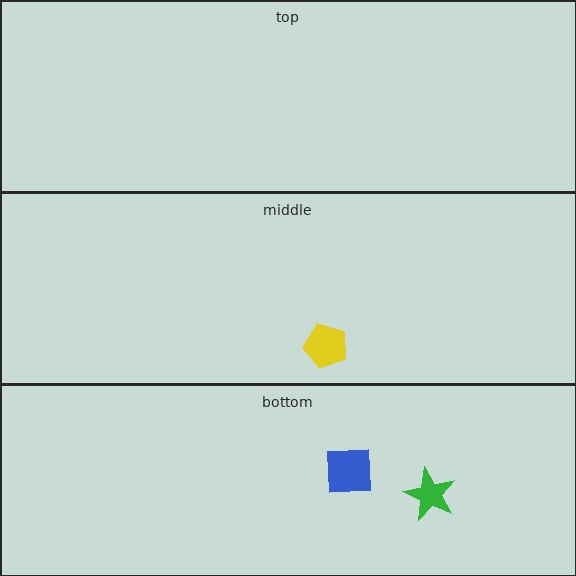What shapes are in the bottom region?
The green star, the blue square.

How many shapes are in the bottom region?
2.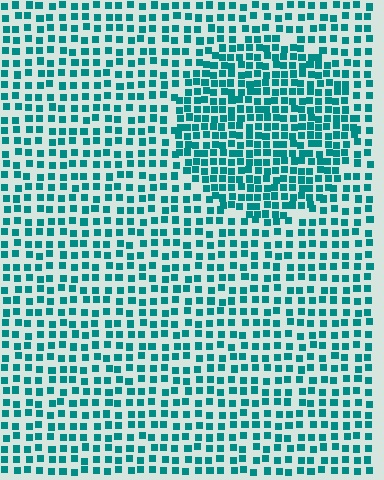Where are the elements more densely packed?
The elements are more densely packed inside the circle boundary.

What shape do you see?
I see a circle.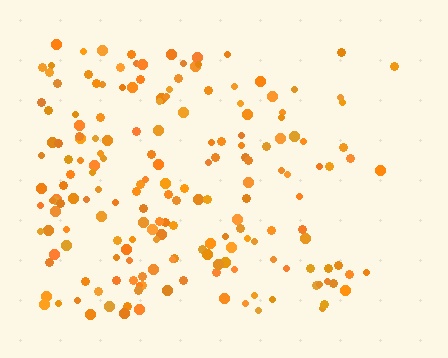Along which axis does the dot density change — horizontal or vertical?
Horizontal.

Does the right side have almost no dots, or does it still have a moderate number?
Still a moderate number, just noticeably fewer than the left.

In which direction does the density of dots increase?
From right to left, with the left side densest.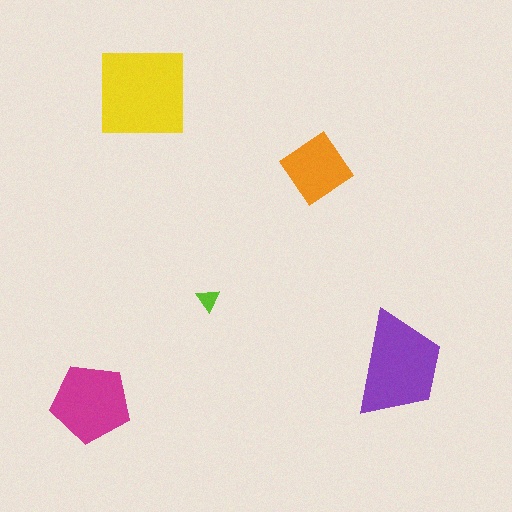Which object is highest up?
The yellow square is topmost.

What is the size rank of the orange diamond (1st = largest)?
4th.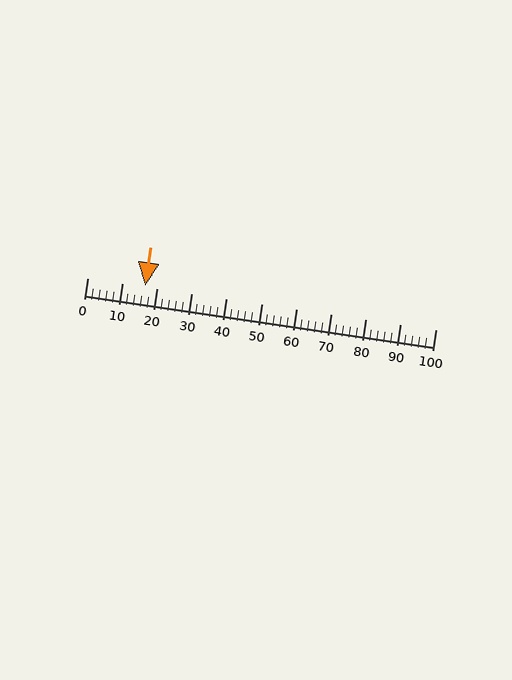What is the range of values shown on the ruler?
The ruler shows values from 0 to 100.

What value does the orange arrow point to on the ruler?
The orange arrow points to approximately 17.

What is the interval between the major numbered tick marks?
The major tick marks are spaced 10 units apart.